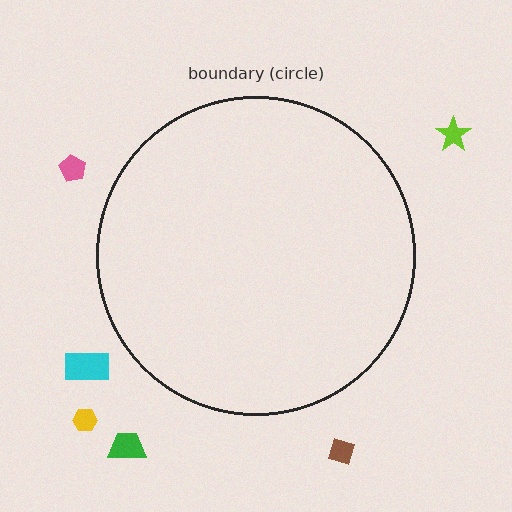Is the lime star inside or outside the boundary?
Outside.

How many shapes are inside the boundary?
0 inside, 6 outside.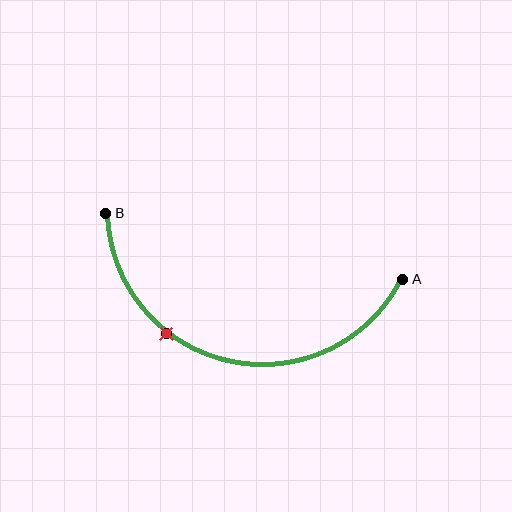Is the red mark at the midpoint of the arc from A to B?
No. The red mark lies on the arc but is closer to endpoint B. The arc midpoint would be at the point on the curve equidistant along the arc from both A and B.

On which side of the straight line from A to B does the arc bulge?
The arc bulges below the straight line connecting A and B.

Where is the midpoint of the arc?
The arc midpoint is the point on the curve farthest from the straight line joining A and B. It sits below that line.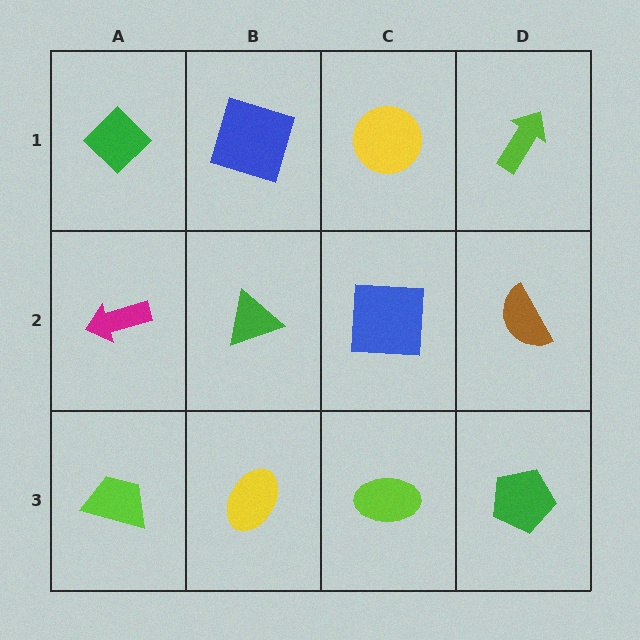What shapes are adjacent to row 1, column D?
A brown semicircle (row 2, column D), a yellow circle (row 1, column C).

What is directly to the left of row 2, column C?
A green triangle.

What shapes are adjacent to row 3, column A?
A magenta arrow (row 2, column A), a yellow ellipse (row 3, column B).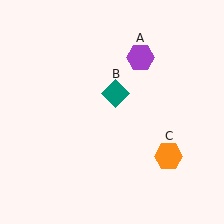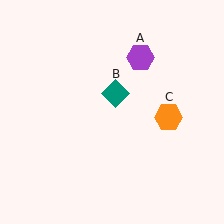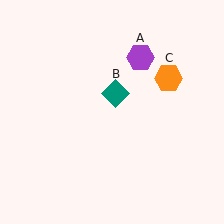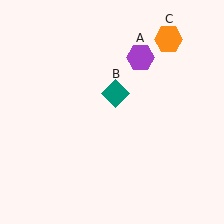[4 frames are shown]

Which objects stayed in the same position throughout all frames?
Purple hexagon (object A) and teal diamond (object B) remained stationary.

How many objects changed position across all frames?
1 object changed position: orange hexagon (object C).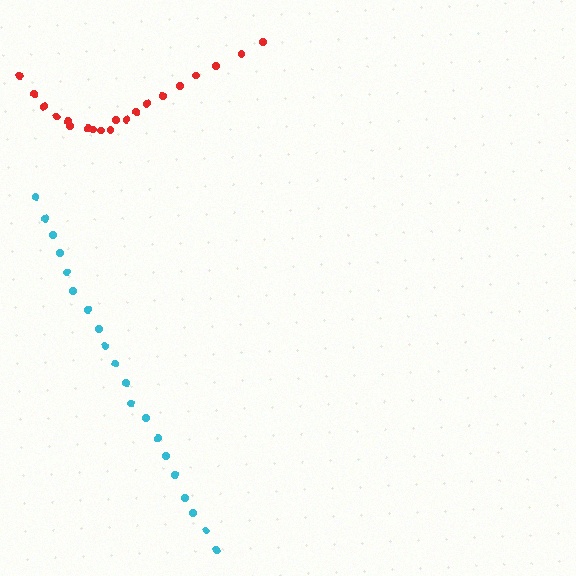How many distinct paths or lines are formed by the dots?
There are 2 distinct paths.